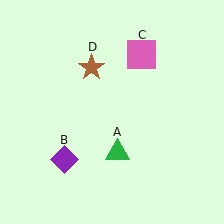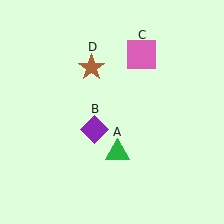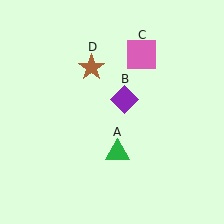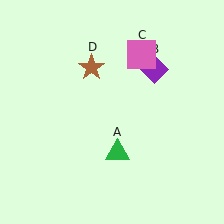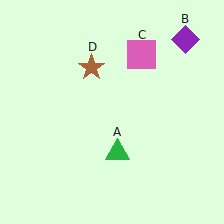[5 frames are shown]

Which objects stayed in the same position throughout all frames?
Green triangle (object A) and pink square (object C) and brown star (object D) remained stationary.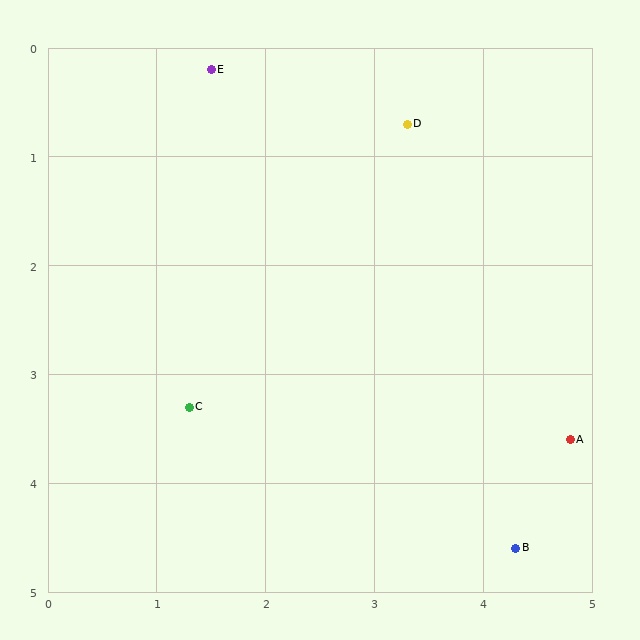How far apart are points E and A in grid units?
Points E and A are about 4.7 grid units apart.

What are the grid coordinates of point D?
Point D is at approximately (3.3, 0.7).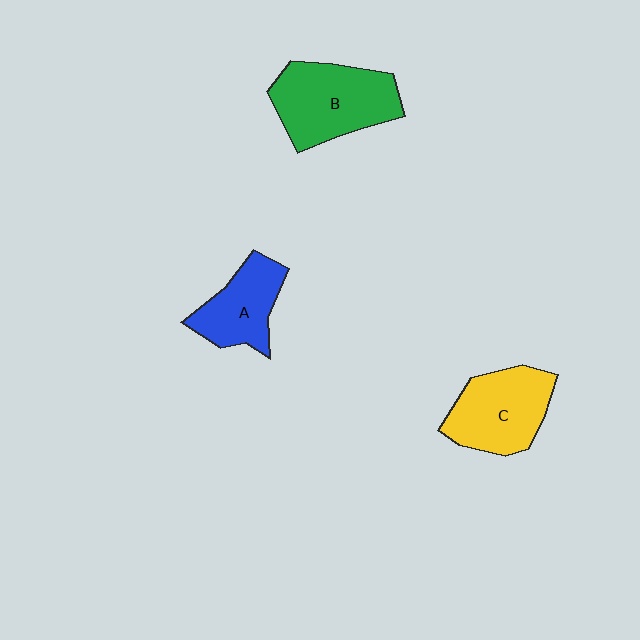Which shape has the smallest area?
Shape A (blue).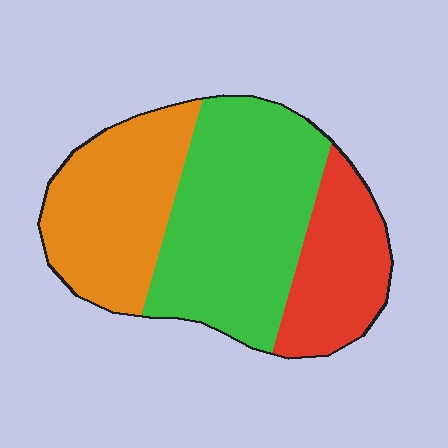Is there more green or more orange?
Green.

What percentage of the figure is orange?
Orange takes up about one third (1/3) of the figure.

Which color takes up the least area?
Red, at roughly 20%.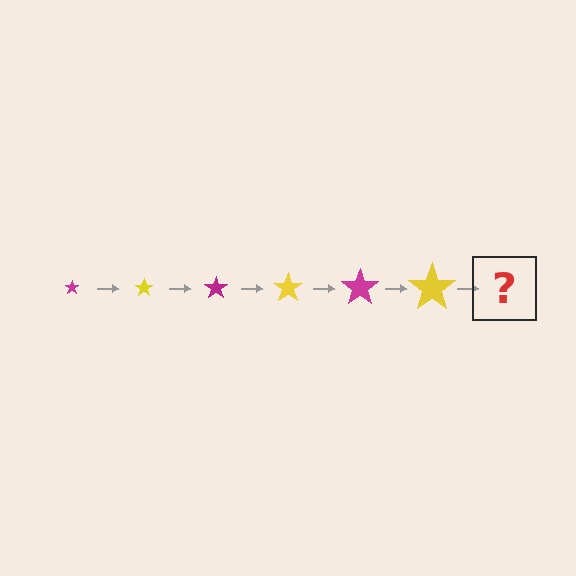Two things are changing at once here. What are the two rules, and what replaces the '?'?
The two rules are that the star grows larger each step and the color cycles through magenta and yellow. The '?' should be a magenta star, larger than the previous one.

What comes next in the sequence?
The next element should be a magenta star, larger than the previous one.